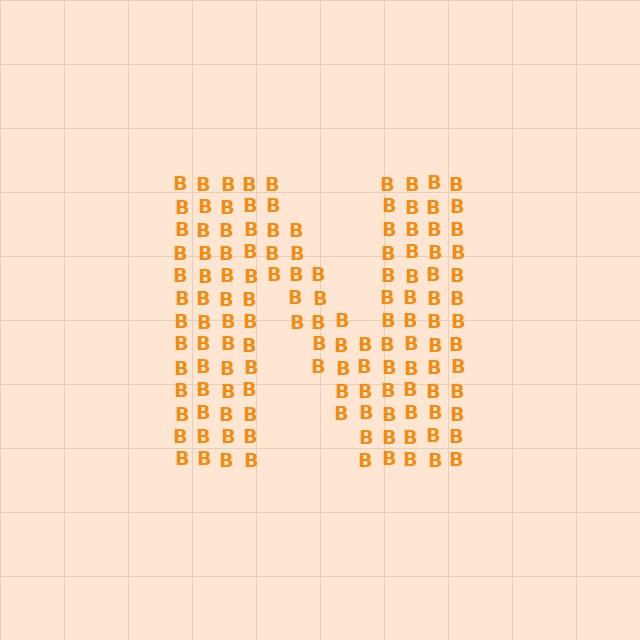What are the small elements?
The small elements are letter B's.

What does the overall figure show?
The overall figure shows the letter N.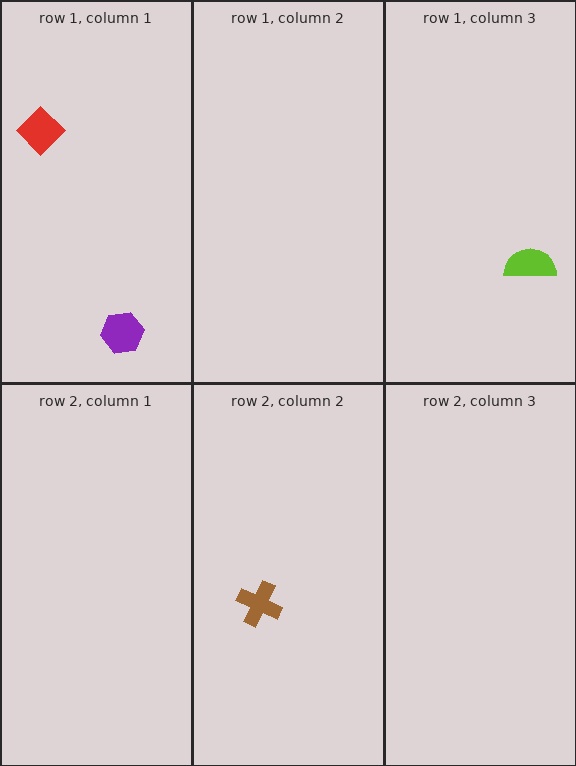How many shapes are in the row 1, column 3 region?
1.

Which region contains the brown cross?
The row 2, column 2 region.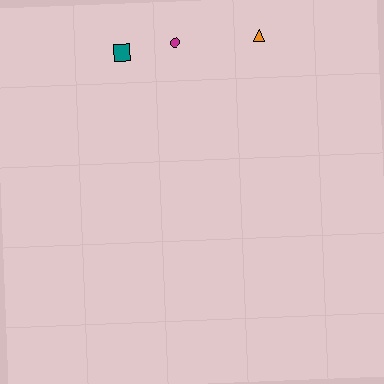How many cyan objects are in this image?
There are no cyan objects.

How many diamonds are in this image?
There are no diamonds.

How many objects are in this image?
There are 3 objects.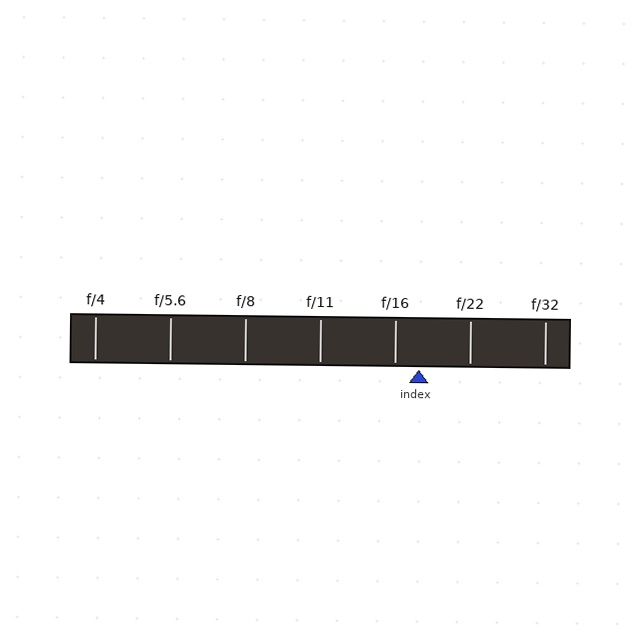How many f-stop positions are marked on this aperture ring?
There are 7 f-stop positions marked.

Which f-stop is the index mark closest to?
The index mark is closest to f/16.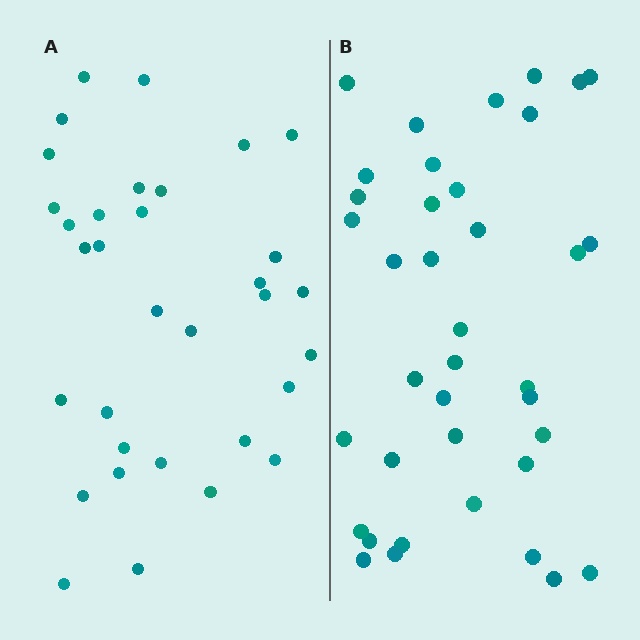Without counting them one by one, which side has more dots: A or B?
Region B (the right region) has more dots.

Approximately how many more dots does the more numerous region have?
Region B has about 5 more dots than region A.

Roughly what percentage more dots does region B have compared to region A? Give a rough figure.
About 15% more.